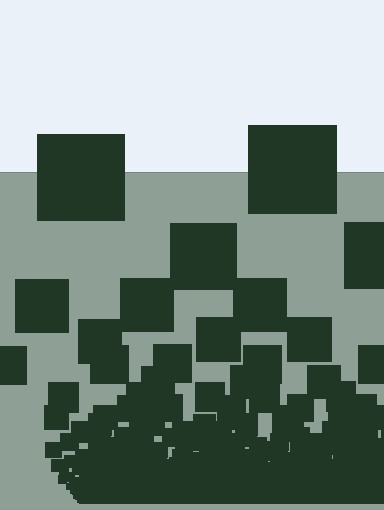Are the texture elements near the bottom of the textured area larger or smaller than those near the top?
Smaller. The gradient is inverted — elements near the bottom are smaller and denser.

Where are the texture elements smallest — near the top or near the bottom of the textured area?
Near the bottom.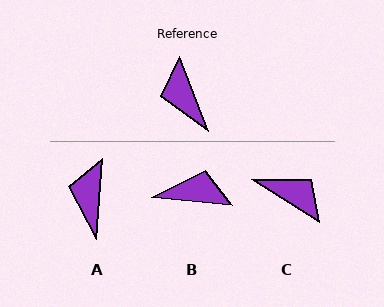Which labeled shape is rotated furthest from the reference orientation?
C, about 144 degrees away.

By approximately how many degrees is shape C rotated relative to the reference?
Approximately 144 degrees clockwise.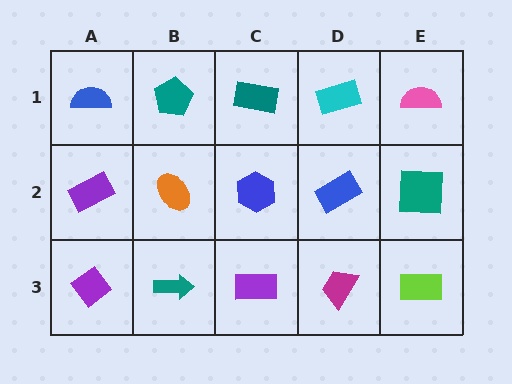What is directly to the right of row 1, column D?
A pink semicircle.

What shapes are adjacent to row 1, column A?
A purple rectangle (row 2, column A), a teal pentagon (row 1, column B).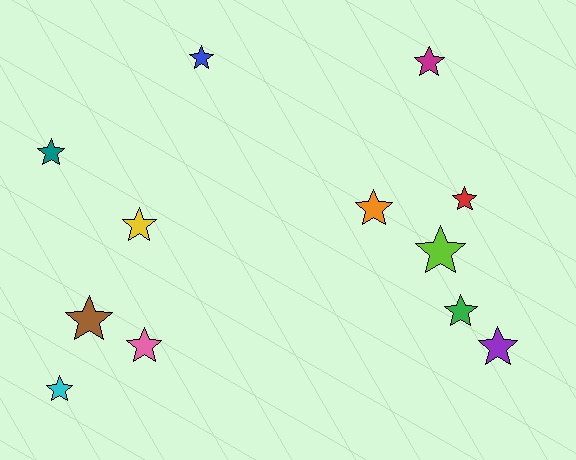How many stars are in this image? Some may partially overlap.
There are 12 stars.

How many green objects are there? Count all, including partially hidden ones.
There is 1 green object.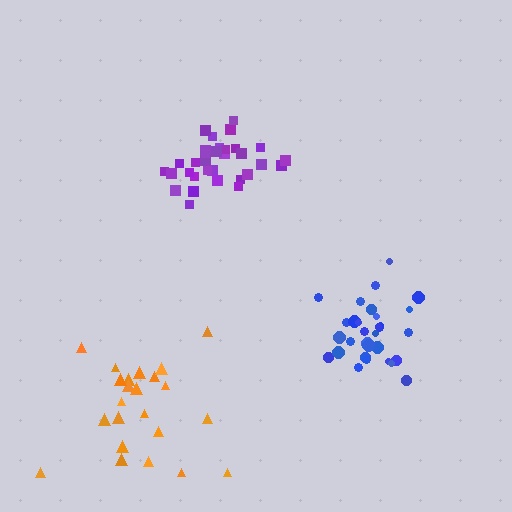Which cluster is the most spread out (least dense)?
Orange.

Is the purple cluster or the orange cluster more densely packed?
Purple.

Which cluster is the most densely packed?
Purple.